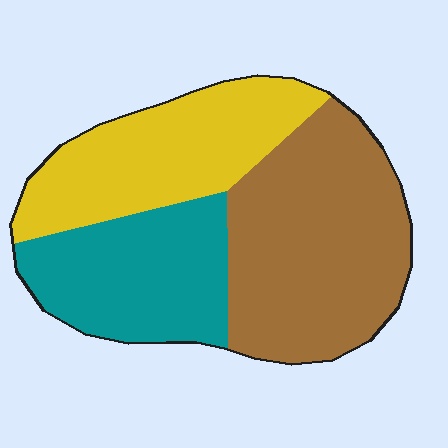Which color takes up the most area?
Brown, at roughly 45%.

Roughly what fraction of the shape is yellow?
Yellow takes up about one third (1/3) of the shape.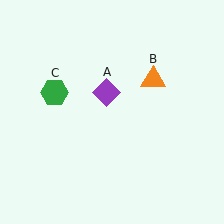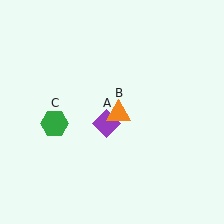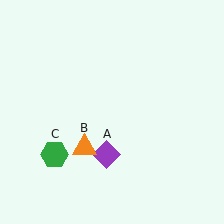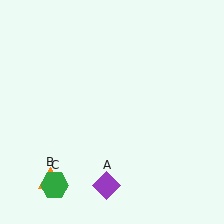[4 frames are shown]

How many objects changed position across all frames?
3 objects changed position: purple diamond (object A), orange triangle (object B), green hexagon (object C).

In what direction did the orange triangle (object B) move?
The orange triangle (object B) moved down and to the left.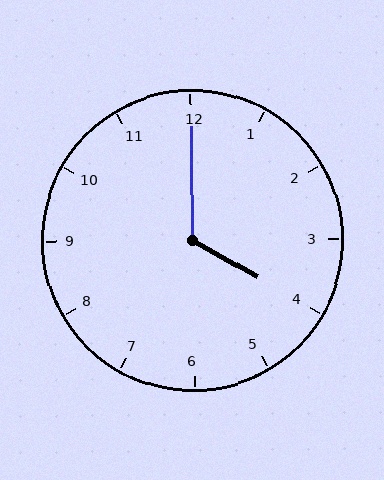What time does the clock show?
4:00.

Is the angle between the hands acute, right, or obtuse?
It is obtuse.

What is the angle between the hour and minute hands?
Approximately 120 degrees.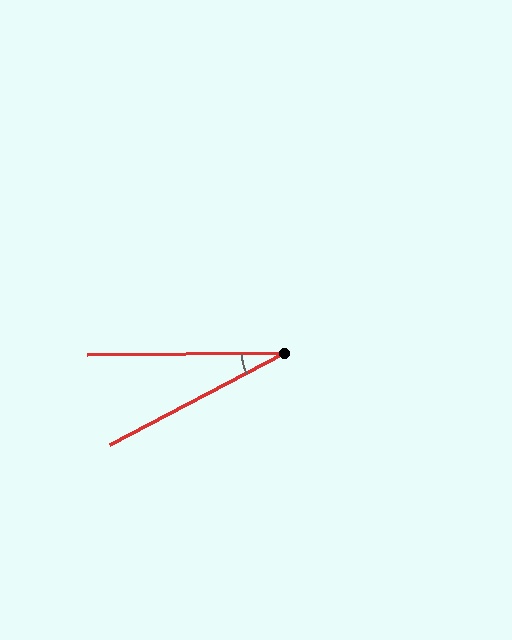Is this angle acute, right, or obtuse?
It is acute.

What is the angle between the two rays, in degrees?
Approximately 27 degrees.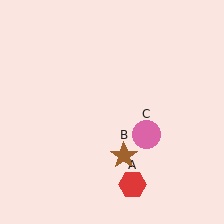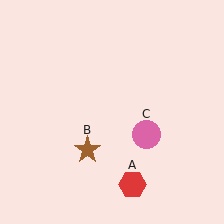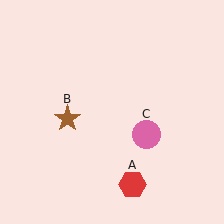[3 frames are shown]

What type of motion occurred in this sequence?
The brown star (object B) rotated clockwise around the center of the scene.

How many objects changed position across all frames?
1 object changed position: brown star (object B).